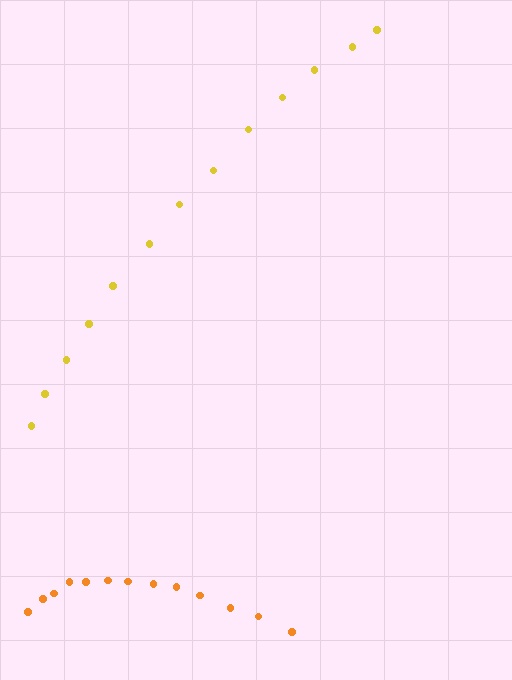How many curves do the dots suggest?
There are 2 distinct paths.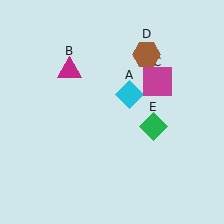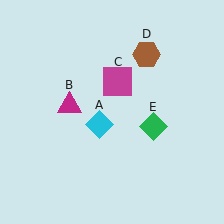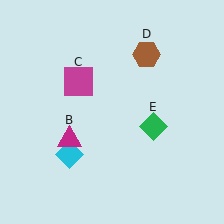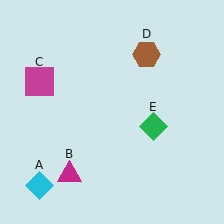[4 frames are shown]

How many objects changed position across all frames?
3 objects changed position: cyan diamond (object A), magenta triangle (object B), magenta square (object C).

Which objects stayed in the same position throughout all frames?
Brown hexagon (object D) and green diamond (object E) remained stationary.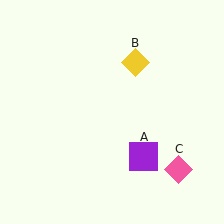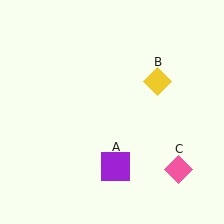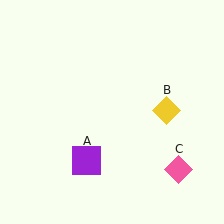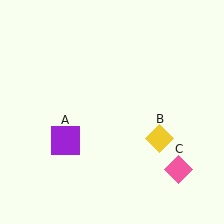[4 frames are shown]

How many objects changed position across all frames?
2 objects changed position: purple square (object A), yellow diamond (object B).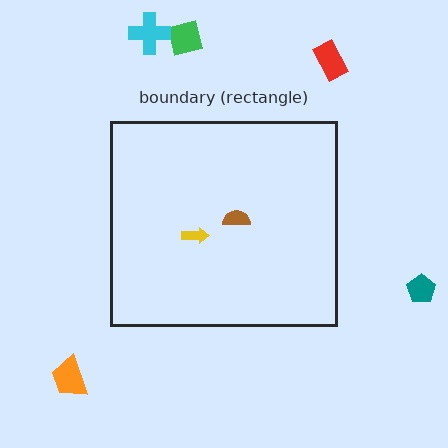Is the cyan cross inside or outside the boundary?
Outside.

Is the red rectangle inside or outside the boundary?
Outside.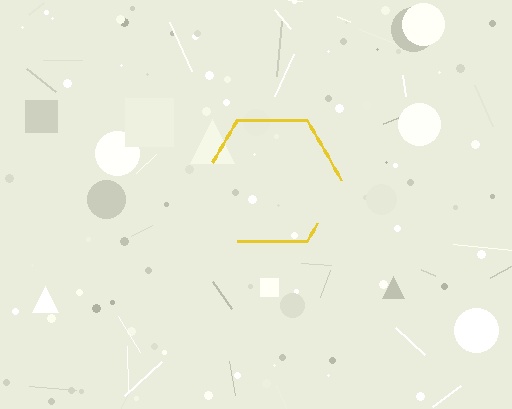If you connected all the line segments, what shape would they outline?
They would outline a hexagon.